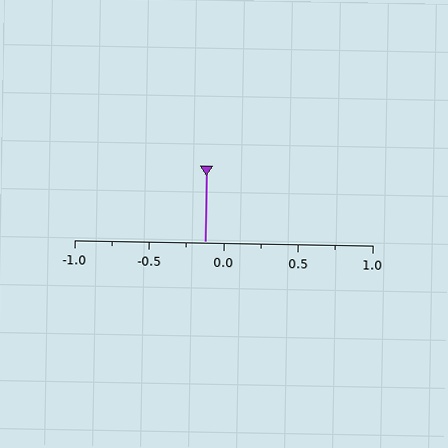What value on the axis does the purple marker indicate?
The marker indicates approximately -0.12.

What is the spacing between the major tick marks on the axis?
The major ticks are spaced 0.5 apart.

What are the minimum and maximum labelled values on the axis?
The axis runs from -1.0 to 1.0.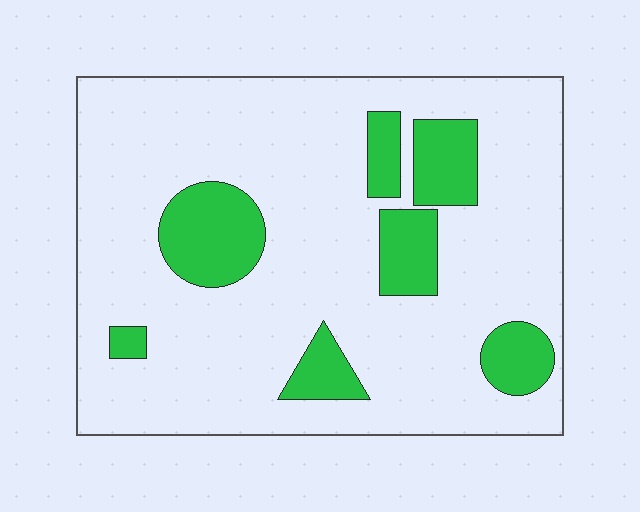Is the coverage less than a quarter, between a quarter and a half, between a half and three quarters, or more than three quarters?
Less than a quarter.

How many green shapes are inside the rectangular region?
7.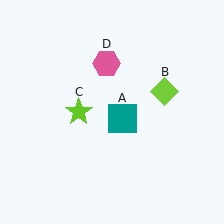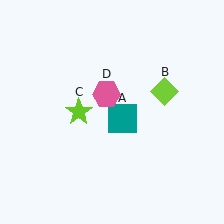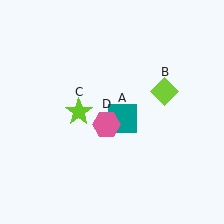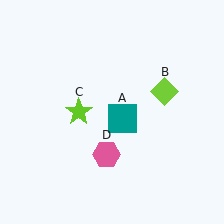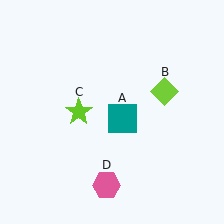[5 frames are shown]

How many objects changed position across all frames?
1 object changed position: pink hexagon (object D).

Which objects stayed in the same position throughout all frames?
Teal square (object A) and lime diamond (object B) and lime star (object C) remained stationary.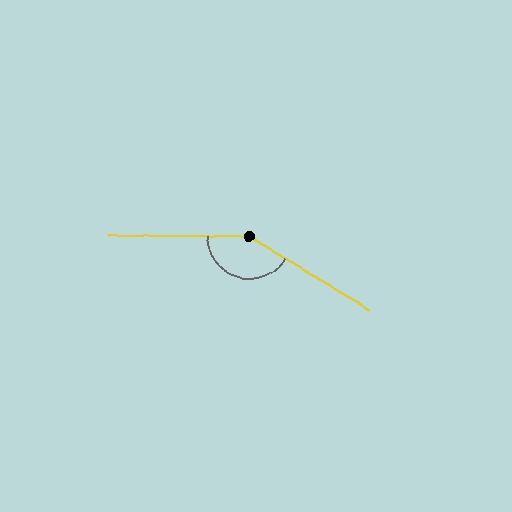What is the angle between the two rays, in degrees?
Approximately 148 degrees.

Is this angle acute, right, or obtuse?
It is obtuse.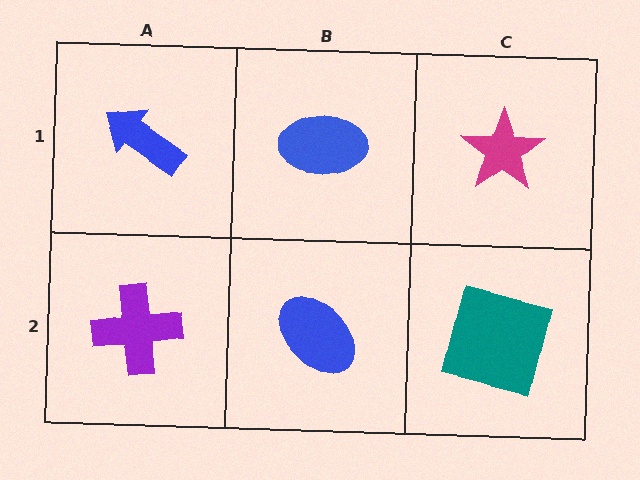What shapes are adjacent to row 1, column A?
A purple cross (row 2, column A), a blue ellipse (row 1, column B).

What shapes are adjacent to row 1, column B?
A blue ellipse (row 2, column B), a blue arrow (row 1, column A), a magenta star (row 1, column C).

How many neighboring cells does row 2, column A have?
2.